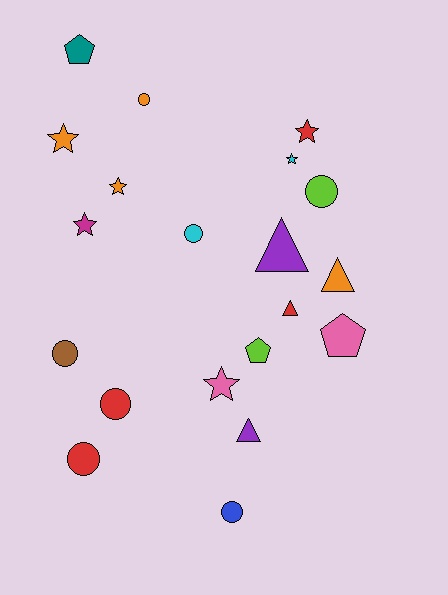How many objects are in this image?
There are 20 objects.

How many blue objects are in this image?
There is 1 blue object.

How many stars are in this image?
There are 6 stars.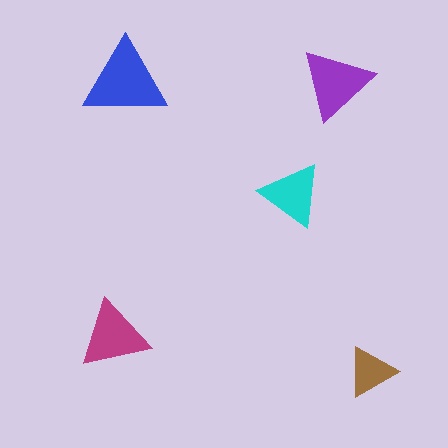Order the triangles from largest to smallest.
the blue one, the purple one, the magenta one, the cyan one, the brown one.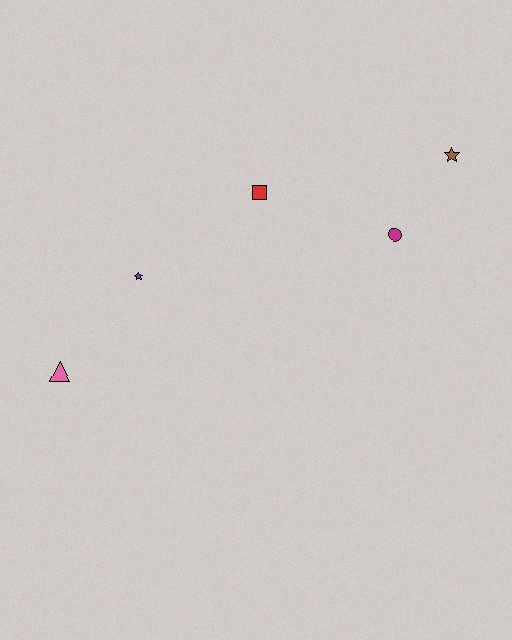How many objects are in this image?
There are 5 objects.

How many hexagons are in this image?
There are no hexagons.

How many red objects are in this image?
There is 1 red object.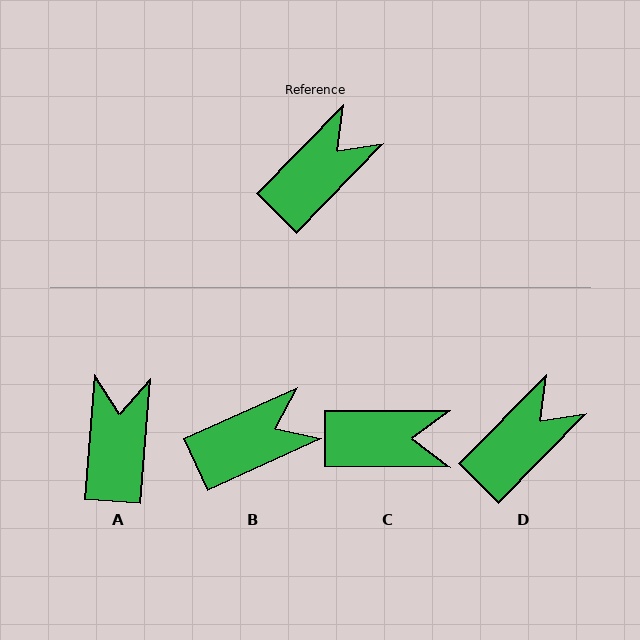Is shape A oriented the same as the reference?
No, it is off by about 40 degrees.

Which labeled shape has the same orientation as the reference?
D.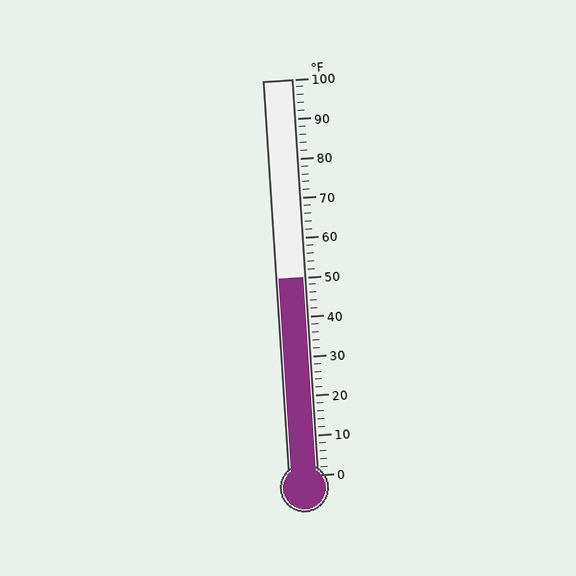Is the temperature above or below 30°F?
The temperature is above 30°F.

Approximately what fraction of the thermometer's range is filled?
The thermometer is filled to approximately 50% of its range.